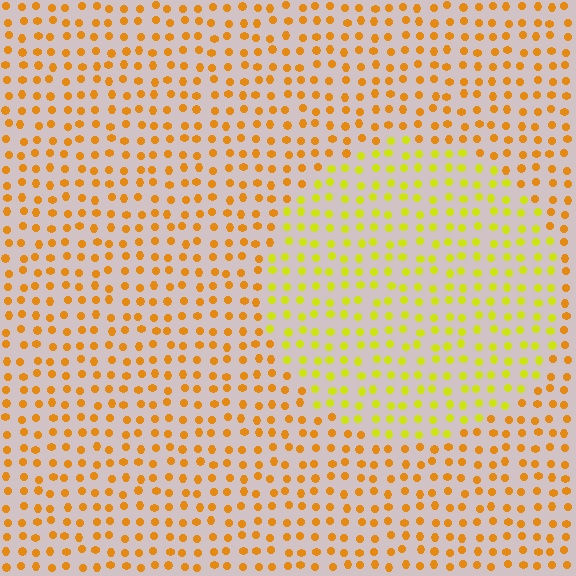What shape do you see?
I see a circle.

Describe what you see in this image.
The image is filled with small orange elements in a uniform arrangement. A circle-shaped region is visible where the elements are tinted to a slightly different hue, forming a subtle color boundary.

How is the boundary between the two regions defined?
The boundary is defined purely by a slight shift in hue (about 33 degrees). Spacing, size, and orientation are identical on both sides.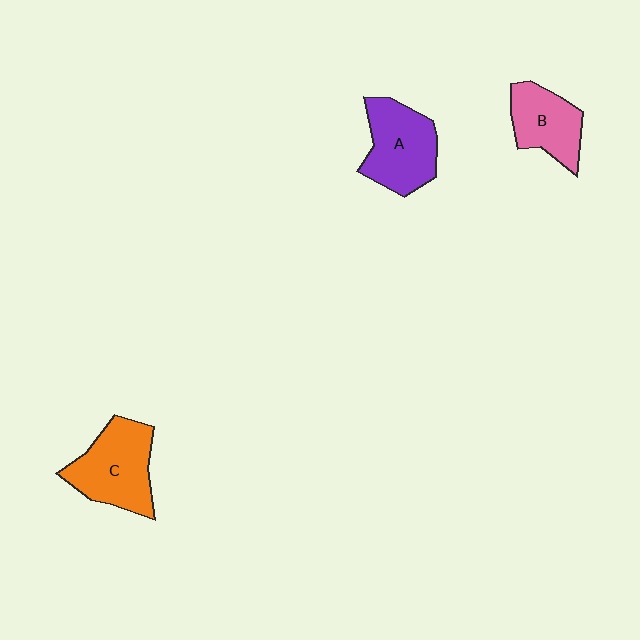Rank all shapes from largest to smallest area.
From largest to smallest: C (orange), A (purple), B (pink).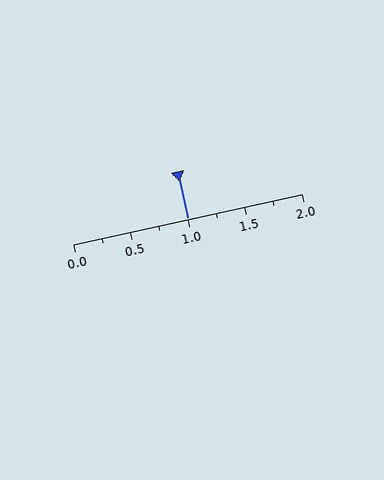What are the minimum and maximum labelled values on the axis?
The axis runs from 0.0 to 2.0.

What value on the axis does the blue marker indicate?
The marker indicates approximately 1.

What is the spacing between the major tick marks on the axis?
The major ticks are spaced 0.5 apart.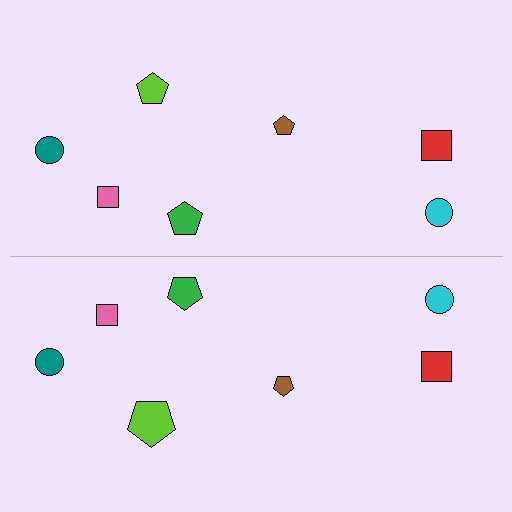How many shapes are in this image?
There are 14 shapes in this image.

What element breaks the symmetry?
The lime pentagon on the bottom side has a different size than its mirror counterpart.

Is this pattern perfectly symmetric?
No, the pattern is not perfectly symmetric. The lime pentagon on the bottom side has a different size than its mirror counterpart.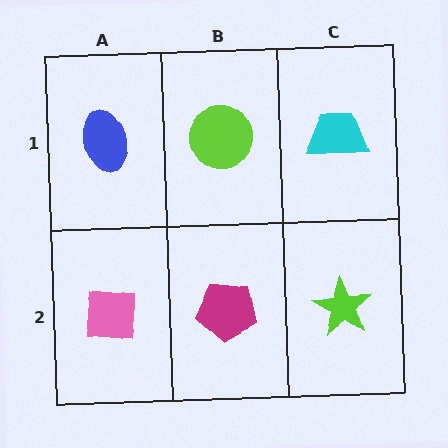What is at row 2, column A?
A pink square.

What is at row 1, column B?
A lime circle.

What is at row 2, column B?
A magenta pentagon.